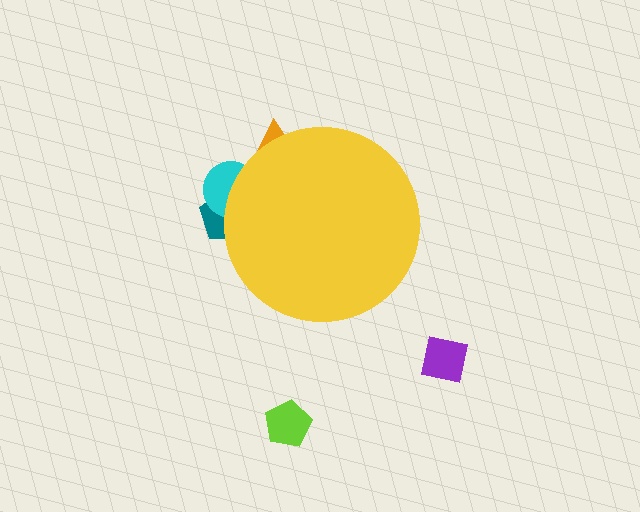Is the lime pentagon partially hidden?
No, the lime pentagon is fully visible.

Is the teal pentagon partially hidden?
Yes, the teal pentagon is partially hidden behind the yellow circle.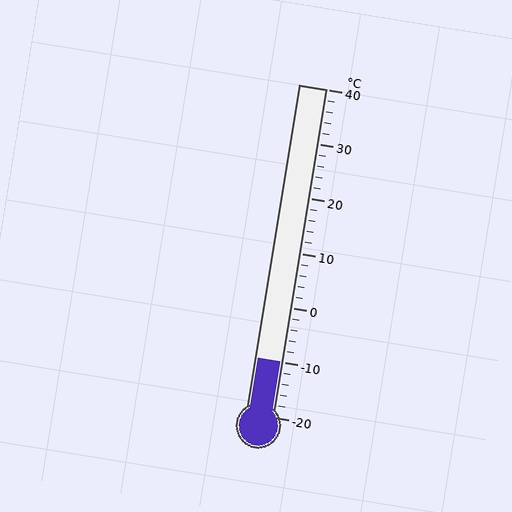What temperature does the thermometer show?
The thermometer shows approximately -10°C.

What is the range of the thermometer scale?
The thermometer scale ranges from -20°C to 40°C.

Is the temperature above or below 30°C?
The temperature is below 30°C.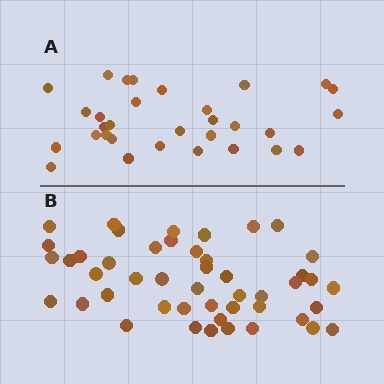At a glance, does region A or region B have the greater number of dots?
Region B (the bottom region) has more dots.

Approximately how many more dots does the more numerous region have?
Region B has approximately 15 more dots than region A.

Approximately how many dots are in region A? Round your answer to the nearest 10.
About 30 dots. (The exact count is 31, which rounds to 30.)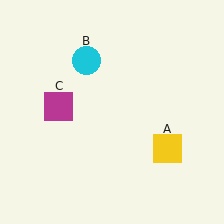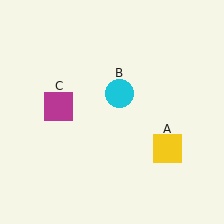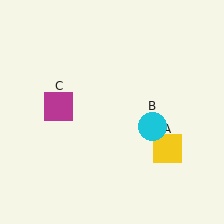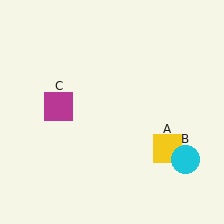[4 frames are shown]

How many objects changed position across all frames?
1 object changed position: cyan circle (object B).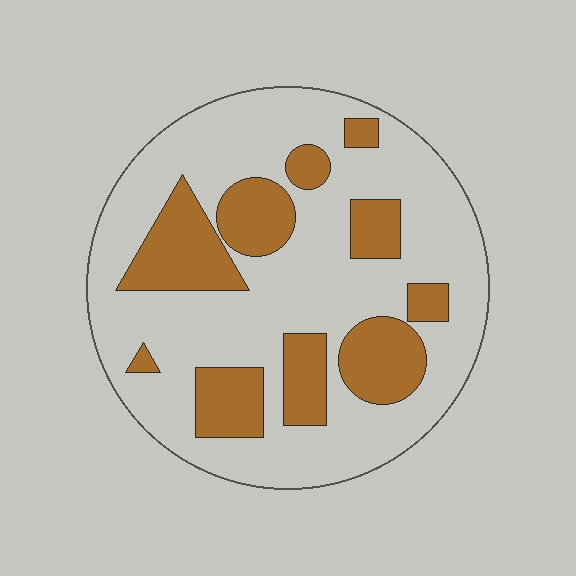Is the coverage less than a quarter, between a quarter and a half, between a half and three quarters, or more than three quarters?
Between a quarter and a half.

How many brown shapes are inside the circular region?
10.